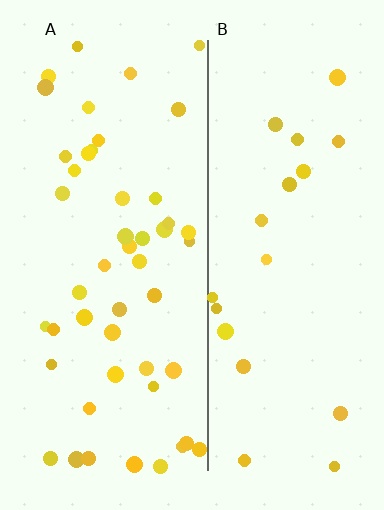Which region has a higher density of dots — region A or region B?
A (the left).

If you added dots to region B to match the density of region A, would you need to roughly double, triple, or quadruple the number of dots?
Approximately double.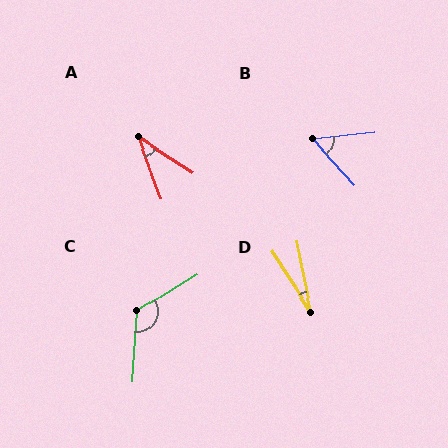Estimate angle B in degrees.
Approximately 54 degrees.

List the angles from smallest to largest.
D (21°), A (37°), B (54°), C (125°).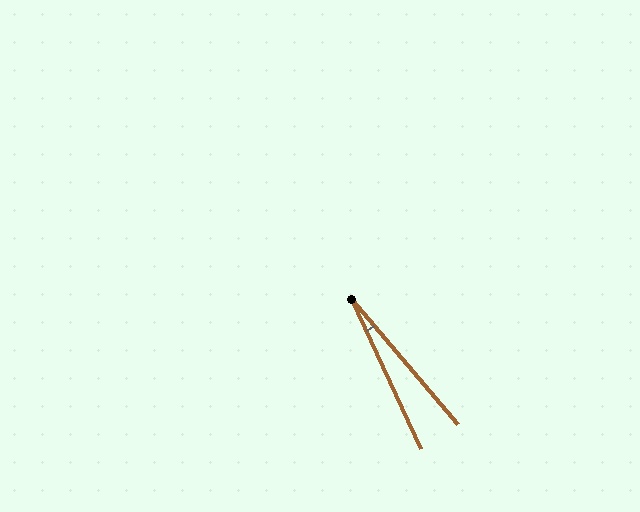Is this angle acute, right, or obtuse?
It is acute.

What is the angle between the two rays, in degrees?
Approximately 15 degrees.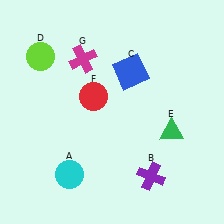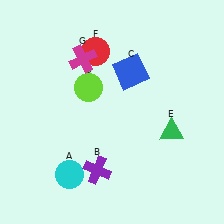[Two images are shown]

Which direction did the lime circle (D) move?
The lime circle (D) moved right.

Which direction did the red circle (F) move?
The red circle (F) moved up.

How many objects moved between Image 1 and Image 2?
3 objects moved between the two images.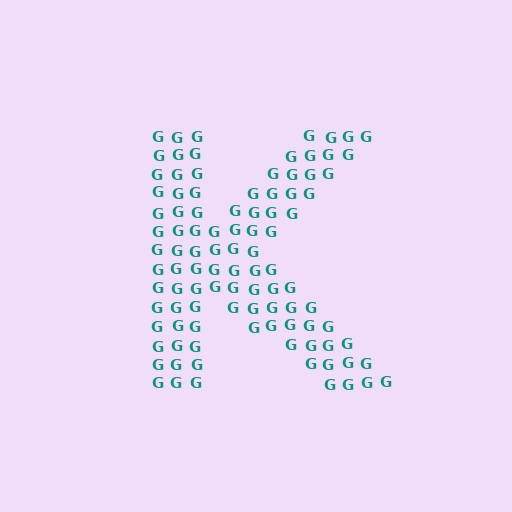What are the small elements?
The small elements are letter G's.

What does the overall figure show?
The overall figure shows the letter K.